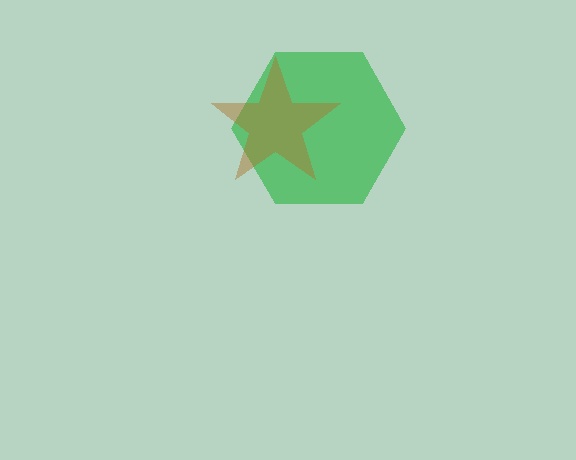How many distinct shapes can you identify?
There are 2 distinct shapes: a green hexagon, a brown star.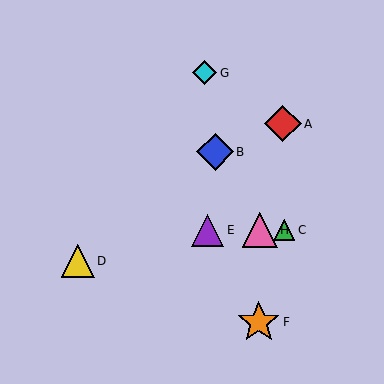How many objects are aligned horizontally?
3 objects (C, E, H) are aligned horizontally.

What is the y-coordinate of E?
Object E is at y≈230.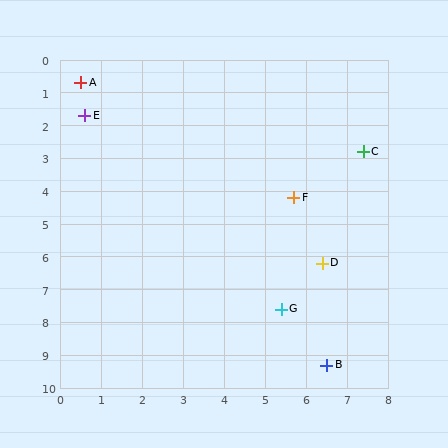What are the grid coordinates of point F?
Point F is at approximately (5.7, 4.2).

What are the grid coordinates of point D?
Point D is at approximately (6.4, 6.2).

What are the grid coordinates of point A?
Point A is at approximately (0.5, 0.7).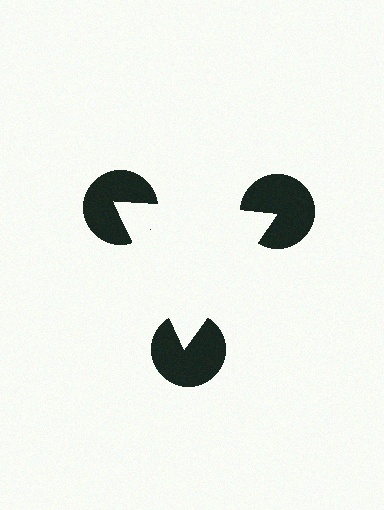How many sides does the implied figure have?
3 sides.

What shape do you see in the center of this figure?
An illusory triangle — its edges are inferred from the aligned wedge cuts in the pac-man discs, not physically drawn.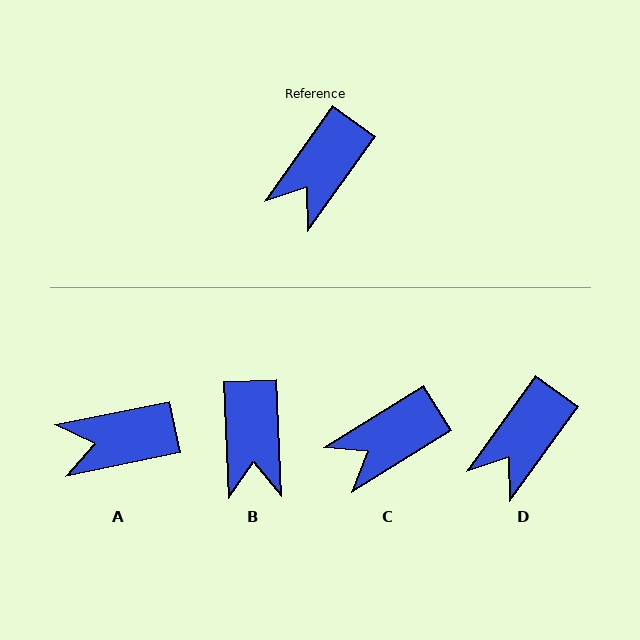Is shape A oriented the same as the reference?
No, it is off by about 43 degrees.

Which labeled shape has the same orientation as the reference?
D.